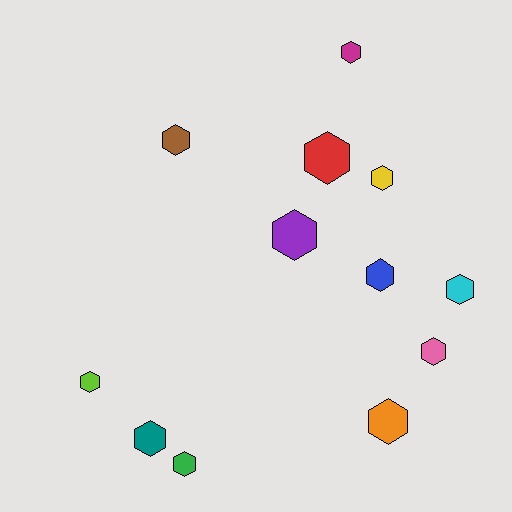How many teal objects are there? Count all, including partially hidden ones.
There is 1 teal object.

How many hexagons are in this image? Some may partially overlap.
There are 12 hexagons.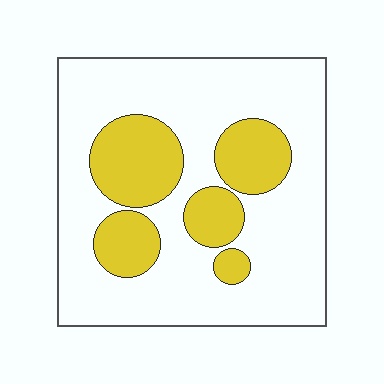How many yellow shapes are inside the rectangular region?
5.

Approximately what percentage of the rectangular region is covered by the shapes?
Approximately 25%.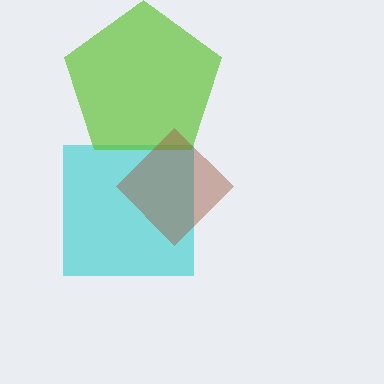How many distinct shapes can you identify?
There are 3 distinct shapes: a cyan square, a lime pentagon, a brown diamond.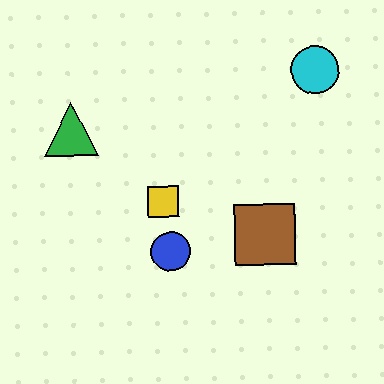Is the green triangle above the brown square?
Yes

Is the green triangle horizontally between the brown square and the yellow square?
No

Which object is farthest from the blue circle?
The cyan circle is farthest from the blue circle.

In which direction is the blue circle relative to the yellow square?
The blue circle is below the yellow square.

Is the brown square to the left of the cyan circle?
Yes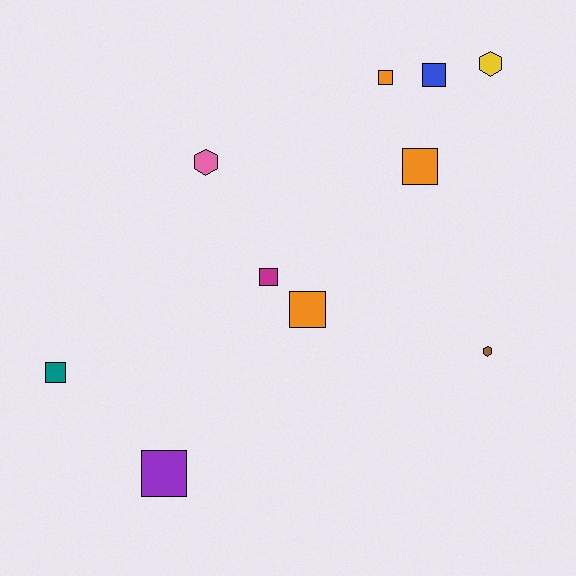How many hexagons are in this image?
There are 3 hexagons.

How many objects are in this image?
There are 10 objects.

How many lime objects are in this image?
There are no lime objects.